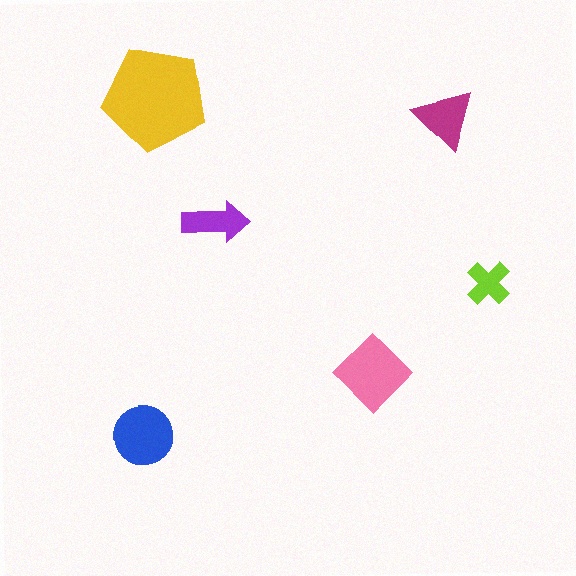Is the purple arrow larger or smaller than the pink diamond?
Smaller.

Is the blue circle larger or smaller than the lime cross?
Larger.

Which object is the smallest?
The lime cross.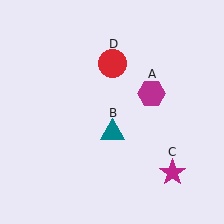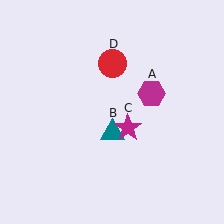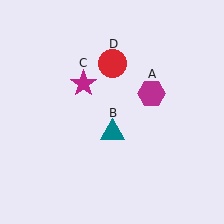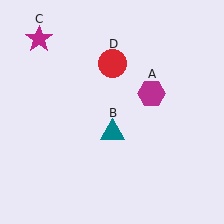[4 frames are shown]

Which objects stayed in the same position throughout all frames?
Magenta hexagon (object A) and teal triangle (object B) and red circle (object D) remained stationary.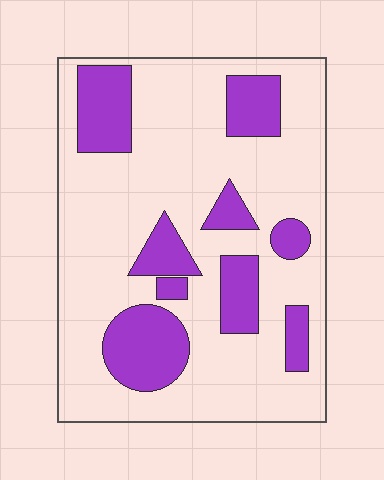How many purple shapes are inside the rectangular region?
9.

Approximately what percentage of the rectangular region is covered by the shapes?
Approximately 25%.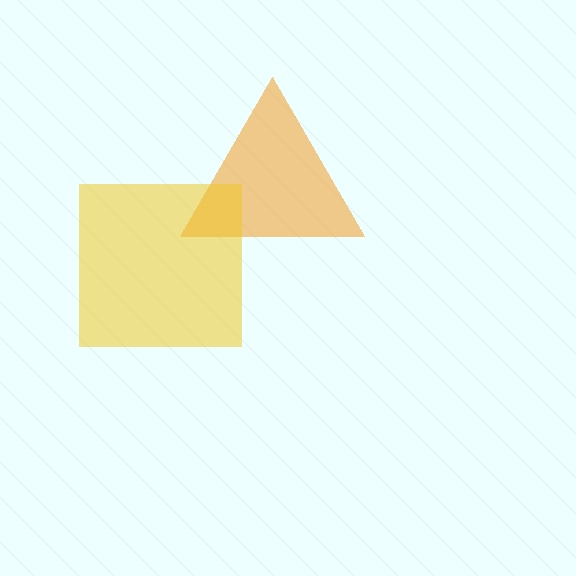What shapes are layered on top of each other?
The layered shapes are: an orange triangle, a yellow square.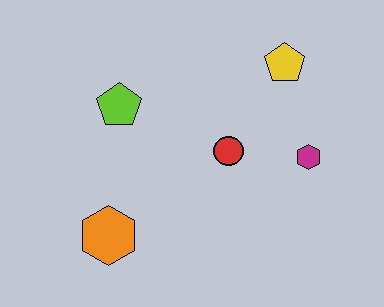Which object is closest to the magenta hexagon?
The red circle is closest to the magenta hexagon.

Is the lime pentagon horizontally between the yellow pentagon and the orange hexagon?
Yes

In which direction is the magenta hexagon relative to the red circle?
The magenta hexagon is to the right of the red circle.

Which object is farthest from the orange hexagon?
The yellow pentagon is farthest from the orange hexagon.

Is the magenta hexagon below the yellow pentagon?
Yes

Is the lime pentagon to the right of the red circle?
No